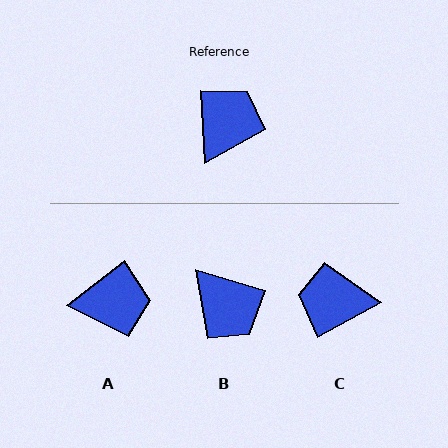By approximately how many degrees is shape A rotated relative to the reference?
Approximately 56 degrees clockwise.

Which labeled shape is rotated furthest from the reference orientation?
C, about 115 degrees away.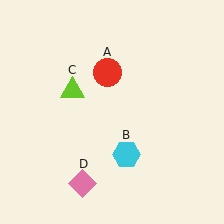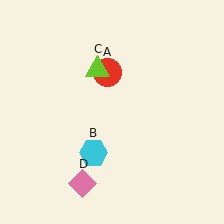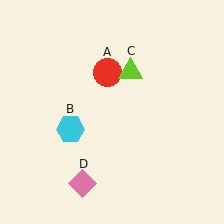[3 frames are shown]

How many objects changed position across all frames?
2 objects changed position: cyan hexagon (object B), lime triangle (object C).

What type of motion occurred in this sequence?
The cyan hexagon (object B), lime triangle (object C) rotated clockwise around the center of the scene.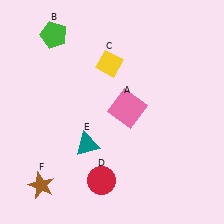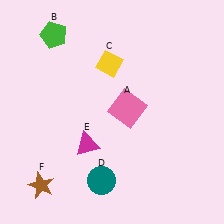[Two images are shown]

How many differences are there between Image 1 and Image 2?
There are 2 differences between the two images.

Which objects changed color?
D changed from red to teal. E changed from teal to magenta.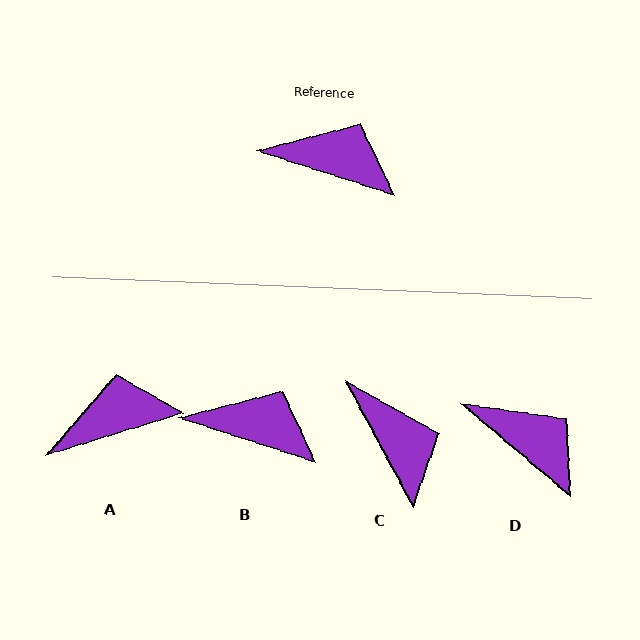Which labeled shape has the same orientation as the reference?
B.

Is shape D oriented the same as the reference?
No, it is off by about 22 degrees.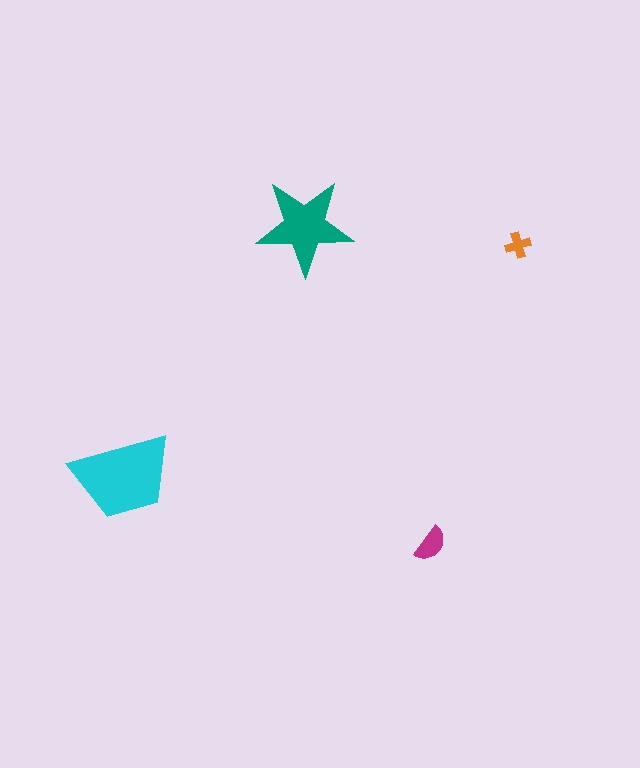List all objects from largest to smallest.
The cyan trapezoid, the teal star, the magenta semicircle, the orange cross.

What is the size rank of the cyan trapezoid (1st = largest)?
1st.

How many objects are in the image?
There are 4 objects in the image.